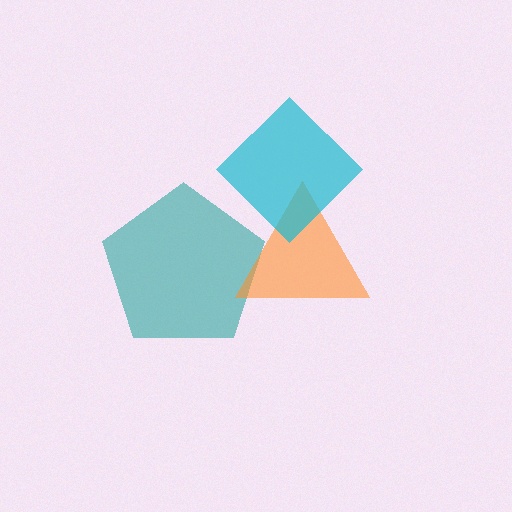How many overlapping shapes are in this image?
There are 3 overlapping shapes in the image.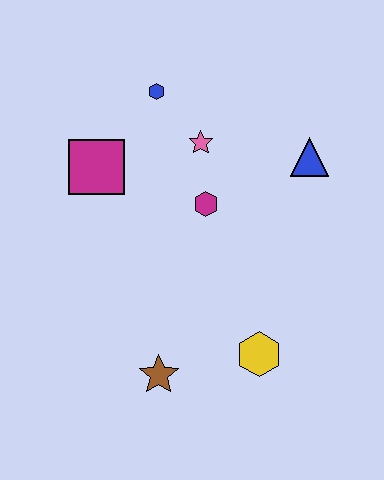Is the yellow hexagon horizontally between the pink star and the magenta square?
No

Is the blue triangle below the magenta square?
No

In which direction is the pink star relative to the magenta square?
The pink star is to the right of the magenta square.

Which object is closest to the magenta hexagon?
The pink star is closest to the magenta hexagon.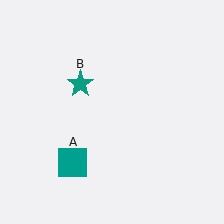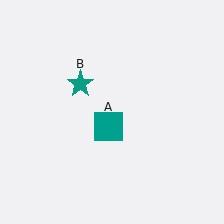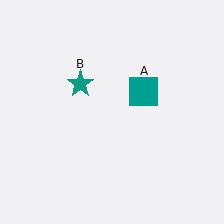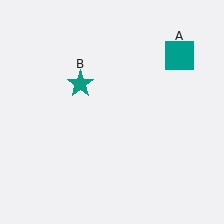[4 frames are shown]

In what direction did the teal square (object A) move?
The teal square (object A) moved up and to the right.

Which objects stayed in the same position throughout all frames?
Teal star (object B) remained stationary.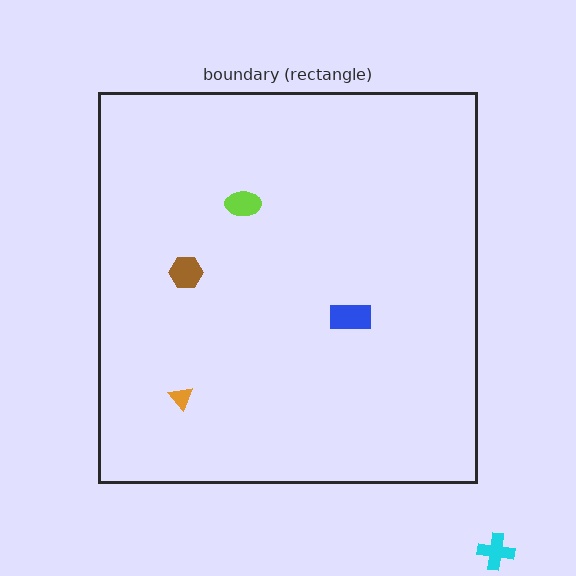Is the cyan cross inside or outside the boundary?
Outside.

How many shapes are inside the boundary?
4 inside, 1 outside.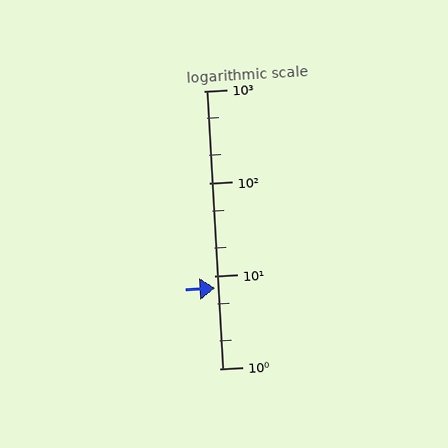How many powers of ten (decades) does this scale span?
The scale spans 3 decades, from 1 to 1000.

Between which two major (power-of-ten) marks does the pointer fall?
The pointer is between 1 and 10.